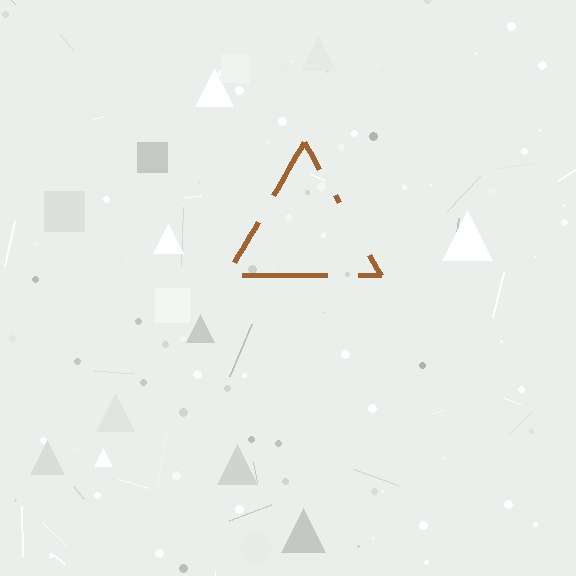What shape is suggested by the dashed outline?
The dashed outline suggests a triangle.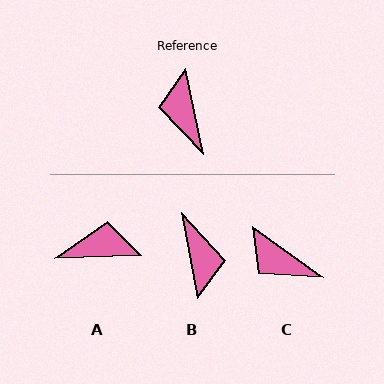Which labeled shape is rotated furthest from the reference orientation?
B, about 179 degrees away.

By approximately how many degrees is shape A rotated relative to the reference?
Approximately 100 degrees clockwise.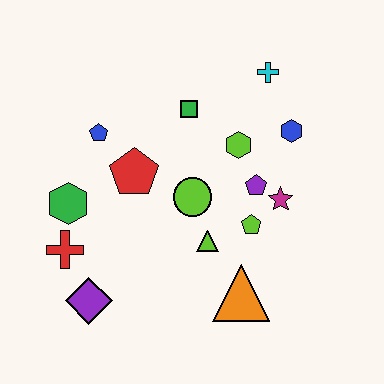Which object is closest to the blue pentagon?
The red pentagon is closest to the blue pentagon.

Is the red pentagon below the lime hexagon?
Yes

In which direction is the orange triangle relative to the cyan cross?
The orange triangle is below the cyan cross.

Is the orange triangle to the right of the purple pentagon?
No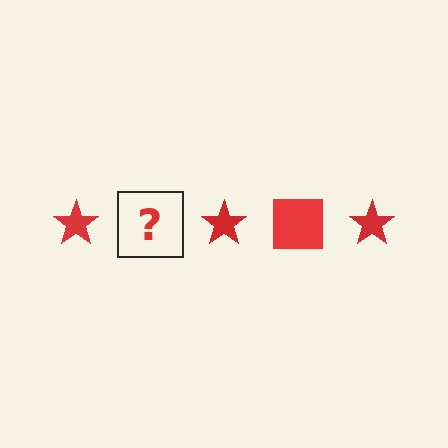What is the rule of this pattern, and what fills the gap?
The rule is that the pattern cycles through star, square shapes in red. The gap should be filled with a red square.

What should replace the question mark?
The question mark should be replaced with a red square.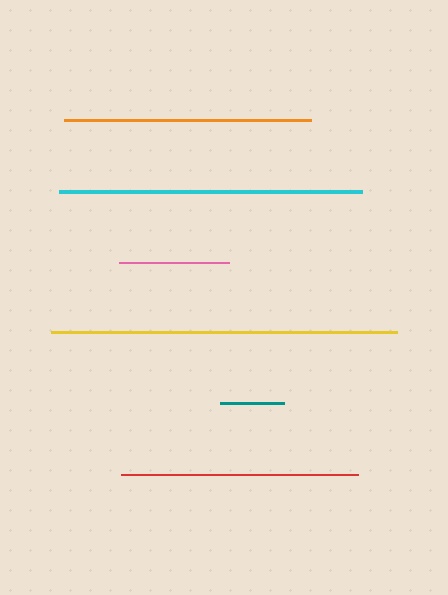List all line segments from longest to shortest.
From longest to shortest: yellow, cyan, orange, red, pink, teal.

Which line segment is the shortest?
The teal line is the shortest at approximately 63 pixels.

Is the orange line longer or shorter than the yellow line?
The yellow line is longer than the orange line.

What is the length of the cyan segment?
The cyan segment is approximately 303 pixels long.